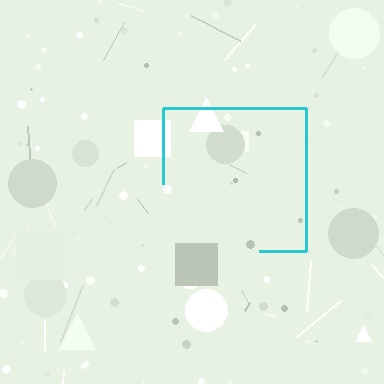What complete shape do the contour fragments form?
The contour fragments form a square.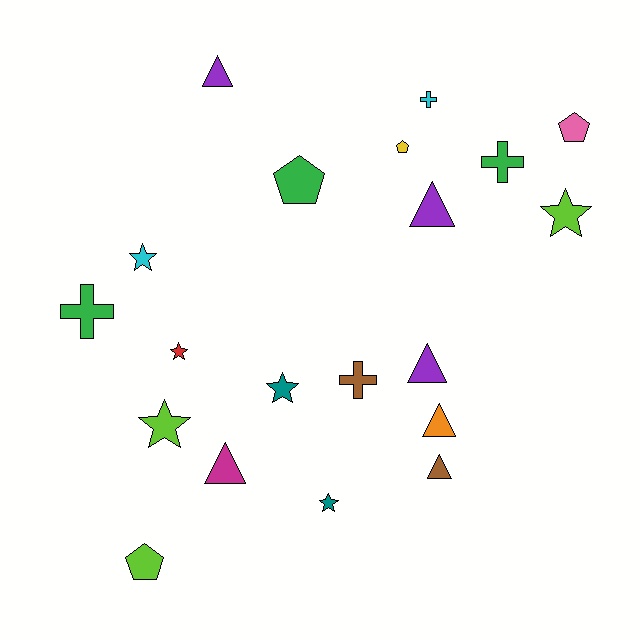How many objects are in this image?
There are 20 objects.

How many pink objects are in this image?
There is 1 pink object.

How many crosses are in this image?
There are 4 crosses.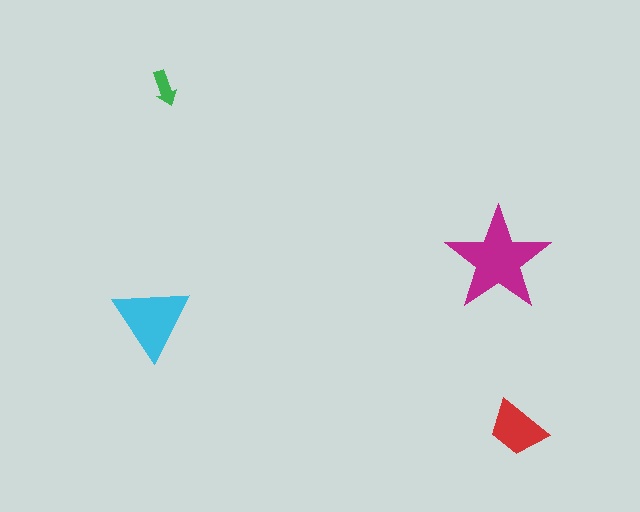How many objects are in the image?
There are 4 objects in the image.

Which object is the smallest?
The green arrow.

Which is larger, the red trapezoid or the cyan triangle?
The cyan triangle.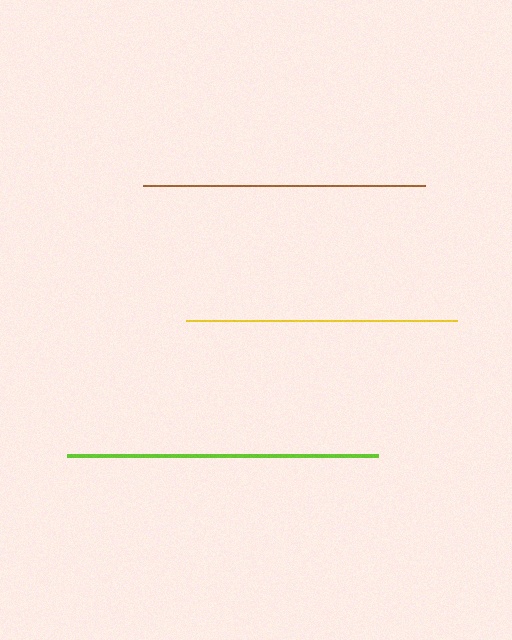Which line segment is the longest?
The lime line is the longest at approximately 311 pixels.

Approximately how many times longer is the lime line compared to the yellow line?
The lime line is approximately 1.1 times the length of the yellow line.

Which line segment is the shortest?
The yellow line is the shortest at approximately 270 pixels.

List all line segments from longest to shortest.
From longest to shortest: lime, brown, yellow.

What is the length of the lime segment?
The lime segment is approximately 311 pixels long.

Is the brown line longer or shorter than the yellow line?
The brown line is longer than the yellow line.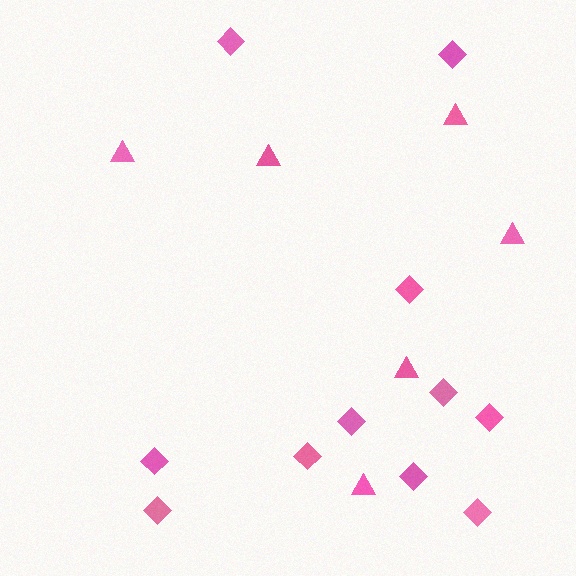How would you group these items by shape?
There are 2 groups: one group of diamonds (11) and one group of triangles (6).